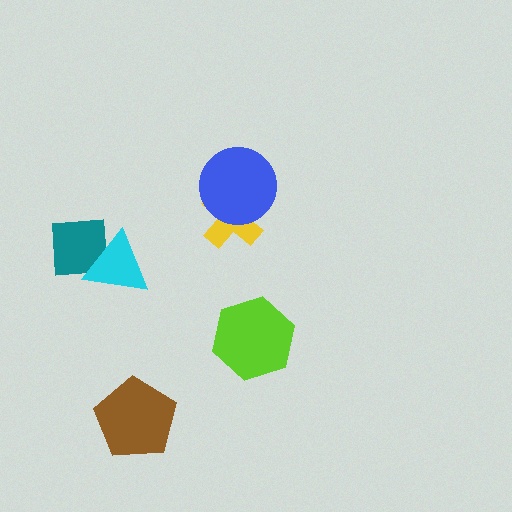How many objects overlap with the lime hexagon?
0 objects overlap with the lime hexagon.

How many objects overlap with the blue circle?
1 object overlaps with the blue circle.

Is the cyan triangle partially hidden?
No, no other shape covers it.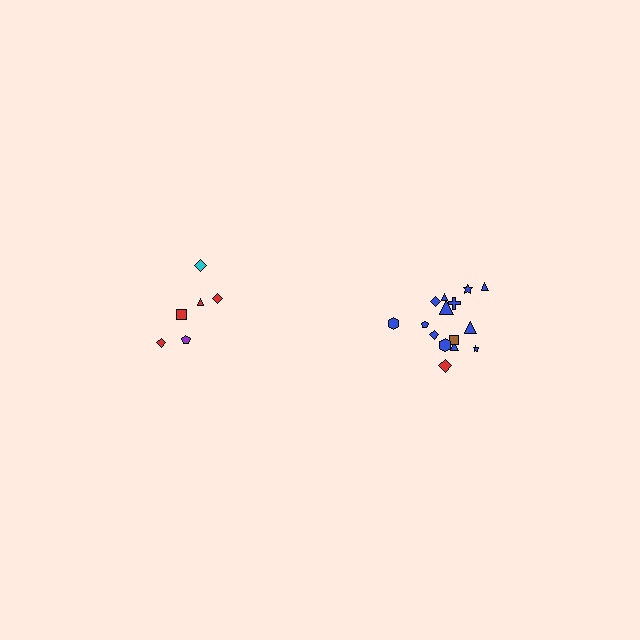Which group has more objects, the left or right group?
The right group.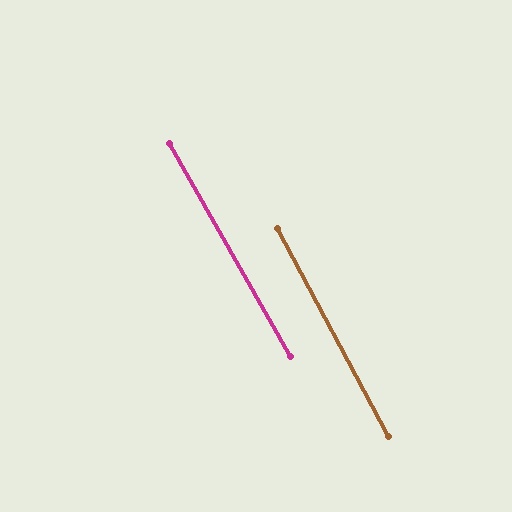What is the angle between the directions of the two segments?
Approximately 1 degree.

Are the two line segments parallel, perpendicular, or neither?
Parallel — their directions differ by only 1.3°.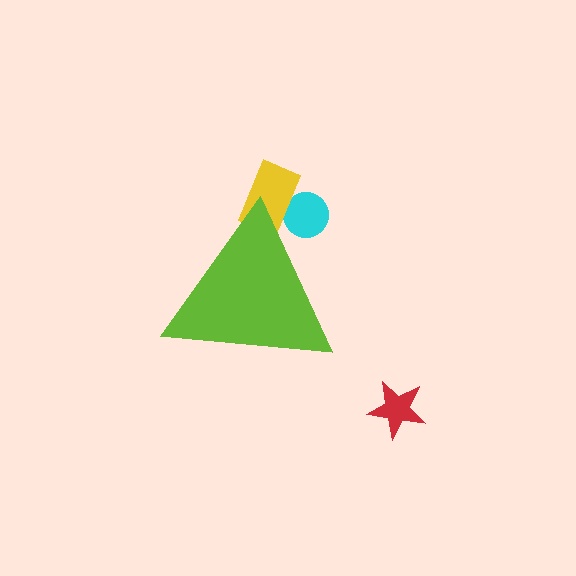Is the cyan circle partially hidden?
Yes, the cyan circle is partially hidden behind the lime triangle.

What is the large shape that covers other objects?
A lime triangle.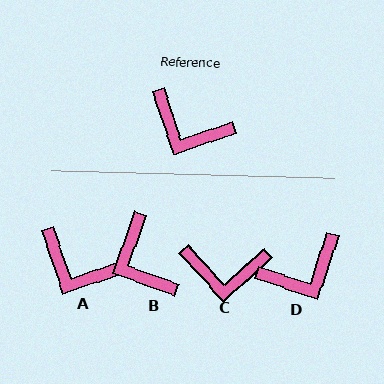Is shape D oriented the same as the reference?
No, it is off by about 53 degrees.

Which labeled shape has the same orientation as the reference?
A.